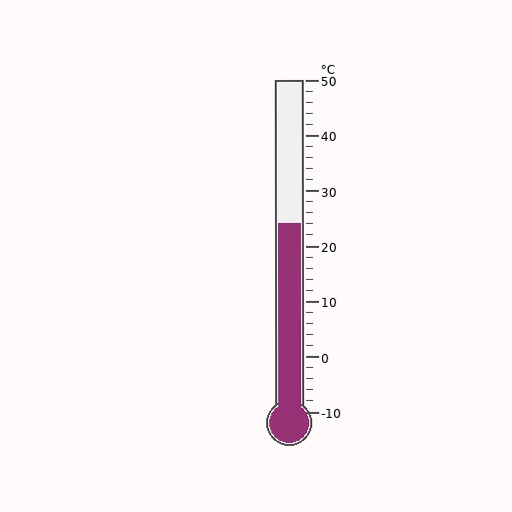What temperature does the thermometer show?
The thermometer shows approximately 24°C.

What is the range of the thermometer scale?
The thermometer scale ranges from -10°C to 50°C.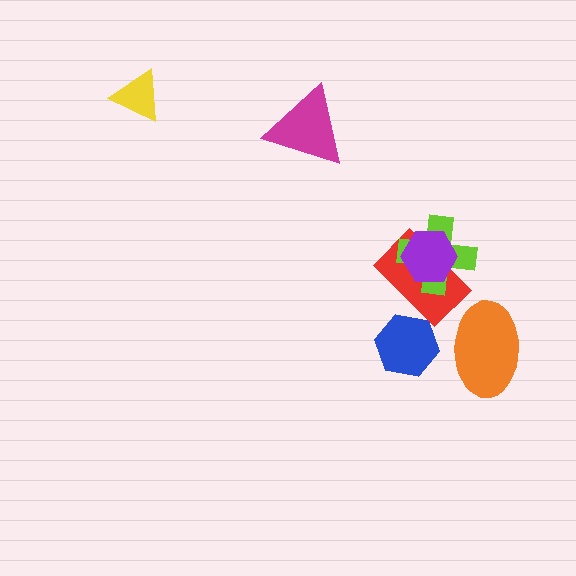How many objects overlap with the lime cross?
2 objects overlap with the lime cross.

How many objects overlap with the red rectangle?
2 objects overlap with the red rectangle.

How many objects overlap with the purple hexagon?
2 objects overlap with the purple hexagon.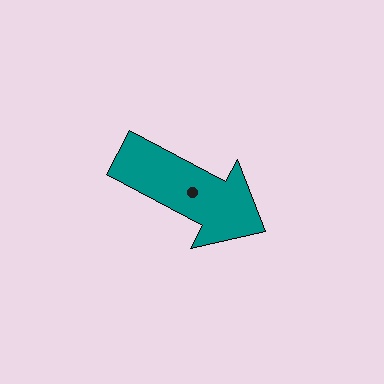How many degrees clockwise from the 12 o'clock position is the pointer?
Approximately 118 degrees.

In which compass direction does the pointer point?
Southeast.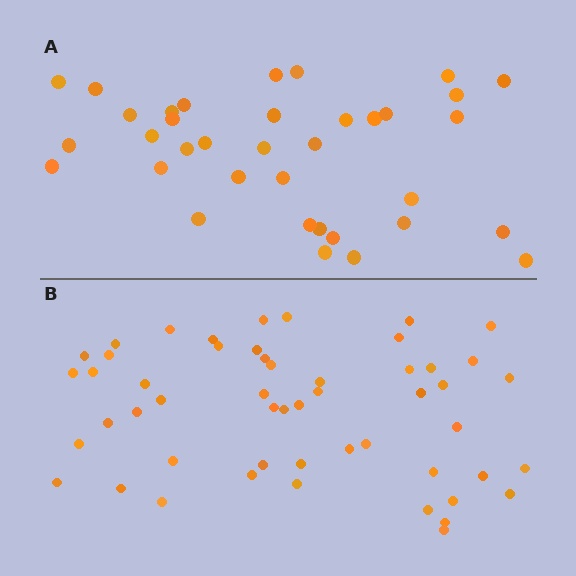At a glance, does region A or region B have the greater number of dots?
Region B (the bottom region) has more dots.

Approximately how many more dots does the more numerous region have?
Region B has approximately 15 more dots than region A.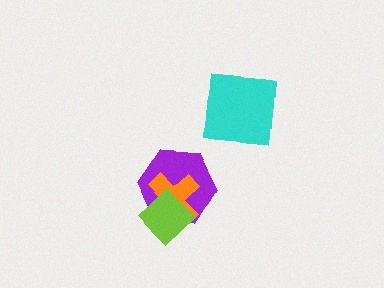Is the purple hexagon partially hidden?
Yes, it is partially covered by another shape.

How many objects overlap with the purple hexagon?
2 objects overlap with the purple hexagon.